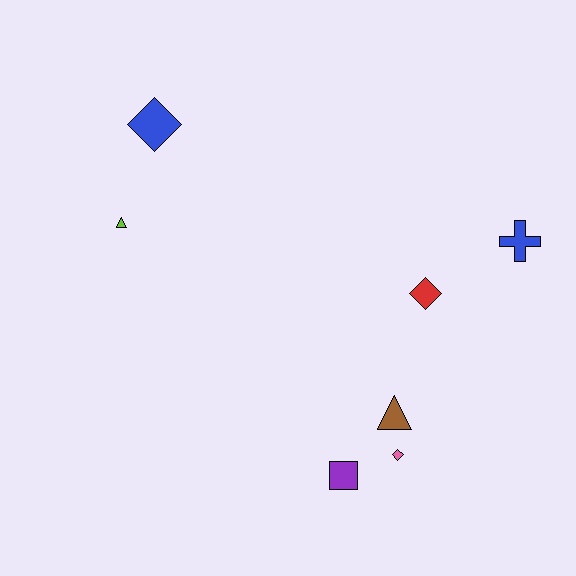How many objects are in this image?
There are 7 objects.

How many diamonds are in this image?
There are 3 diamonds.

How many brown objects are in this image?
There is 1 brown object.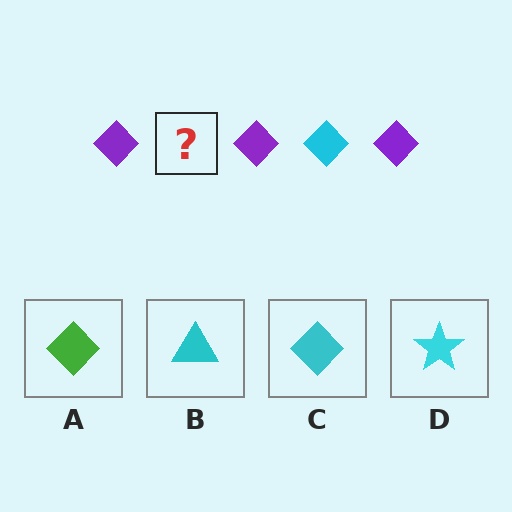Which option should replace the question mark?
Option C.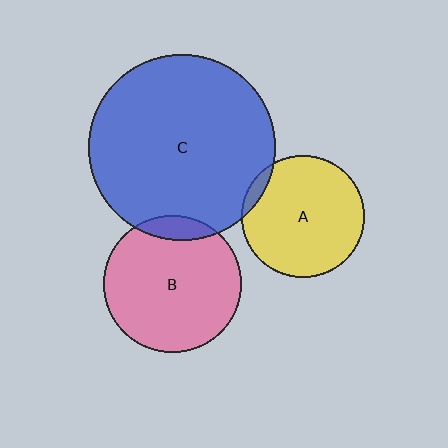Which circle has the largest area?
Circle C (blue).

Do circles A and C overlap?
Yes.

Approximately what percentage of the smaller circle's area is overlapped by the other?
Approximately 5%.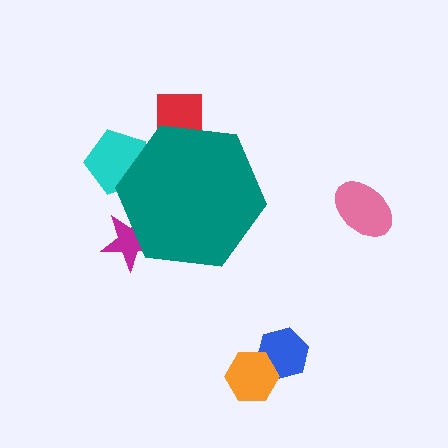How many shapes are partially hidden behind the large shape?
3 shapes are partially hidden.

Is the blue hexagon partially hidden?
No, the blue hexagon is fully visible.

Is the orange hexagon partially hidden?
No, the orange hexagon is fully visible.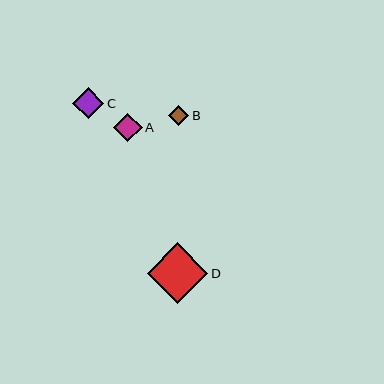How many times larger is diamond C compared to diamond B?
Diamond C is approximately 1.5 times the size of diamond B.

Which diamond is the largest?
Diamond D is the largest with a size of approximately 61 pixels.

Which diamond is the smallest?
Diamond B is the smallest with a size of approximately 20 pixels.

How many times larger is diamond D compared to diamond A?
Diamond D is approximately 2.1 times the size of diamond A.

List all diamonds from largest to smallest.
From largest to smallest: D, C, A, B.